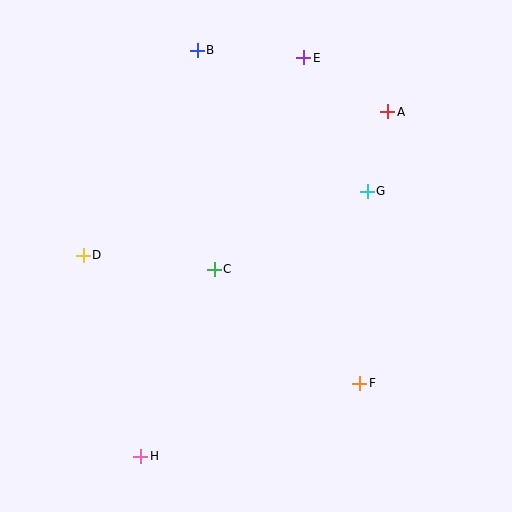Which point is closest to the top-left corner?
Point B is closest to the top-left corner.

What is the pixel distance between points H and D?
The distance between H and D is 209 pixels.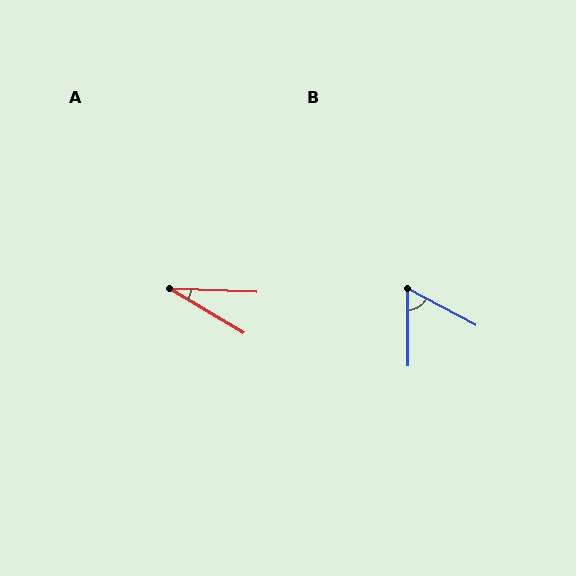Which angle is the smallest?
A, at approximately 29 degrees.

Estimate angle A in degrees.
Approximately 29 degrees.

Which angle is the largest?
B, at approximately 62 degrees.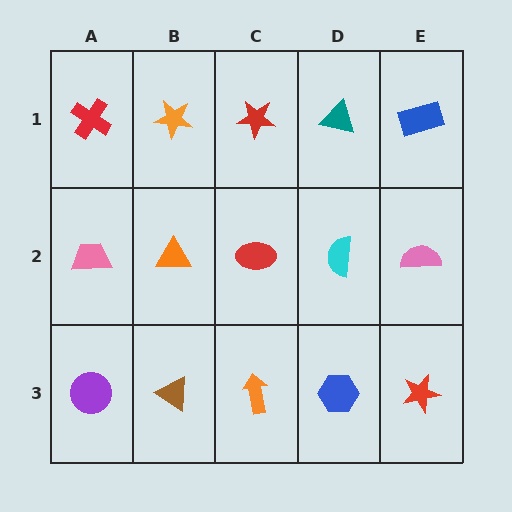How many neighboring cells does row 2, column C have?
4.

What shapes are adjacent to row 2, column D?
A teal triangle (row 1, column D), a blue hexagon (row 3, column D), a red ellipse (row 2, column C), a pink semicircle (row 2, column E).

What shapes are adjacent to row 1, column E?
A pink semicircle (row 2, column E), a teal triangle (row 1, column D).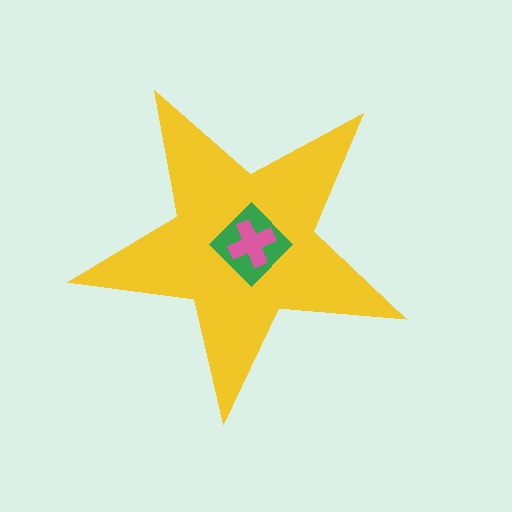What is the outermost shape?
The yellow star.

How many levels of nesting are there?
3.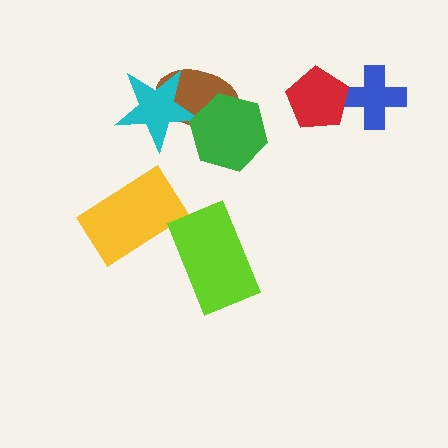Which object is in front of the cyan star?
The green hexagon is in front of the cyan star.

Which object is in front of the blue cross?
The red pentagon is in front of the blue cross.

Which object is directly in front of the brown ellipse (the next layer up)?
The cyan star is directly in front of the brown ellipse.